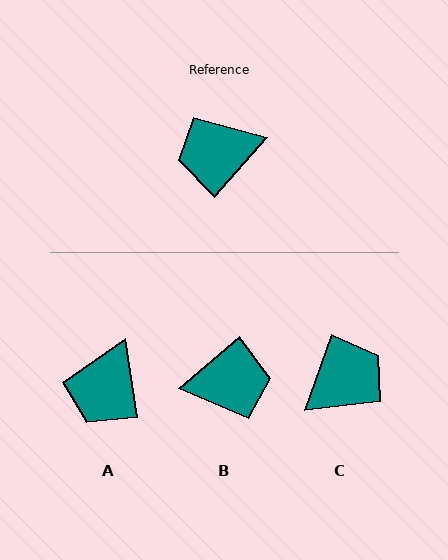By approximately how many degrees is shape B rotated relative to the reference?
Approximately 172 degrees counter-clockwise.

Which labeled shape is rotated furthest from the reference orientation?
B, about 172 degrees away.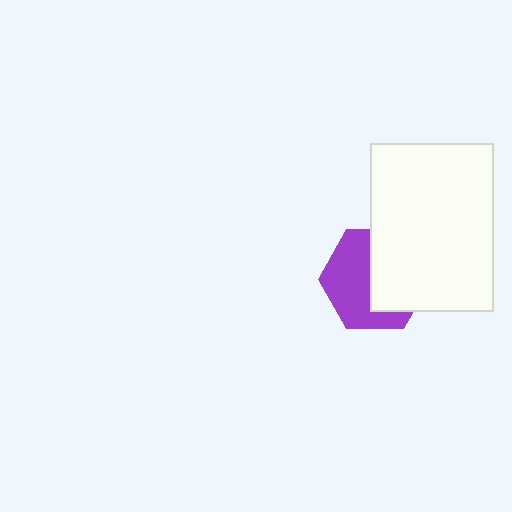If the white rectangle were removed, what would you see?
You would see the complete purple hexagon.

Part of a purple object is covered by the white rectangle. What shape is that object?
It is a hexagon.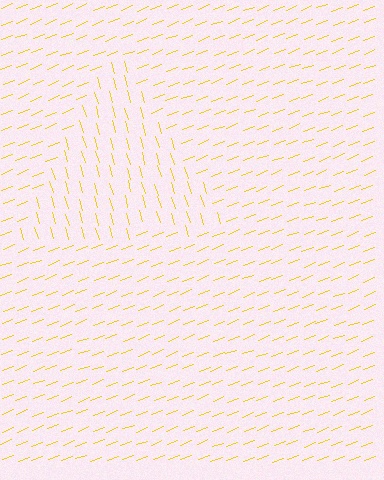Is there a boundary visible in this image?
Yes, there is a texture boundary formed by a change in line orientation.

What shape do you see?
I see a triangle.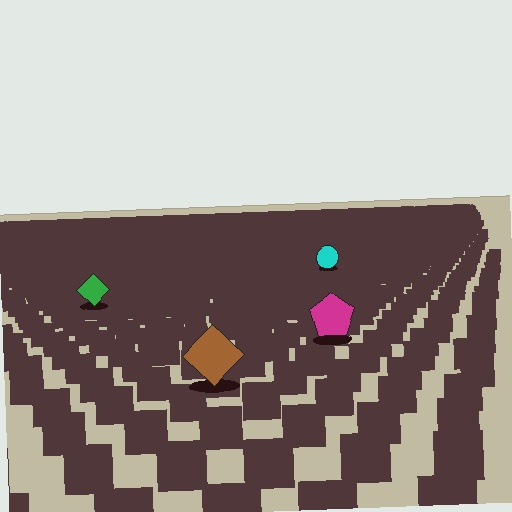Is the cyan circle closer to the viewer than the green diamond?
No. The green diamond is closer — you can tell from the texture gradient: the ground texture is coarser near it.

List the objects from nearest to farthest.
From nearest to farthest: the brown diamond, the magenta pentagon, the green diamond, the cyan circle.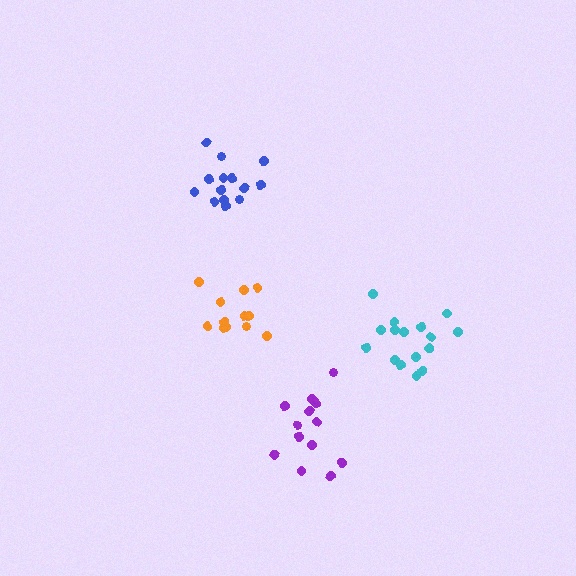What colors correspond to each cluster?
The clusters are colored: cyan, blue, purple, orange.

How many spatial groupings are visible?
There are 4 spatial groupings.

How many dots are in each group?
Group 1: 16 dots, Group 2: 14 dots, Group 3: 13 dots, Group 4: 12 dots (55 total).